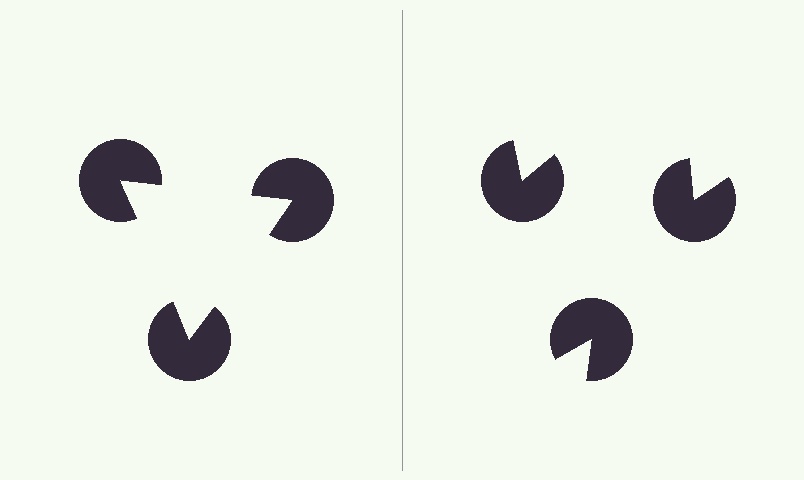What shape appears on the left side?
An illusory triangle.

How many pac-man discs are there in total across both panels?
6 — 3 on each side.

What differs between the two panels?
The pac-man discs are positioned identically on both sides; only the wedge orientations differ. On the left they align to a triangle; on the right they are misaligned.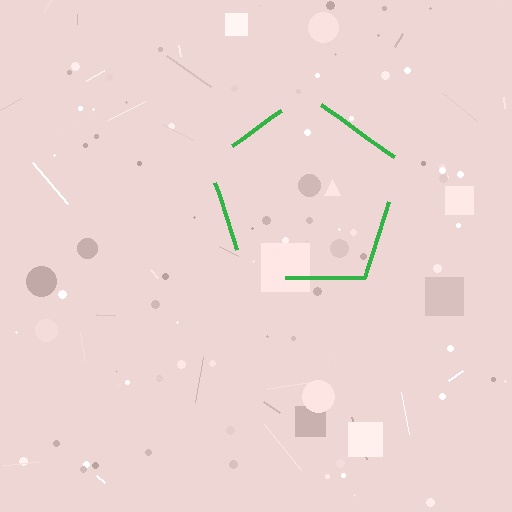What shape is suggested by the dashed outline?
The dashed outline suggests a pentagon.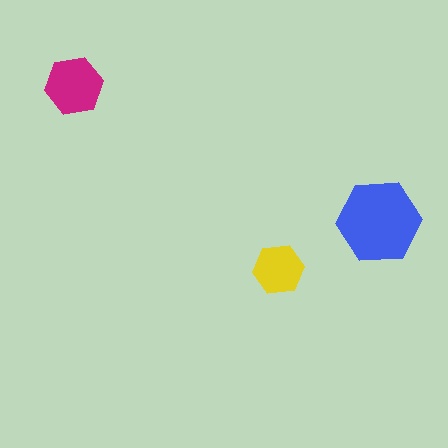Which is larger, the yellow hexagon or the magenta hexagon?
The magenta one.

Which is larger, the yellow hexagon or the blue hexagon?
The blue one.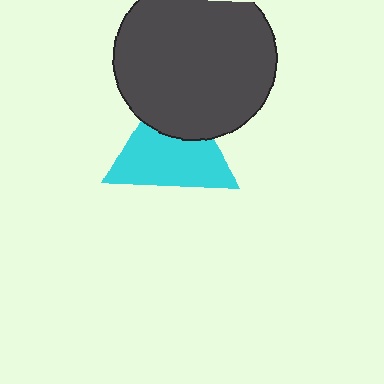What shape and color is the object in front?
The object in front is a dark gray circle.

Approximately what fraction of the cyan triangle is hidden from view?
Roughly 33% of the cyan triangle is hidden behind the dark gray circle.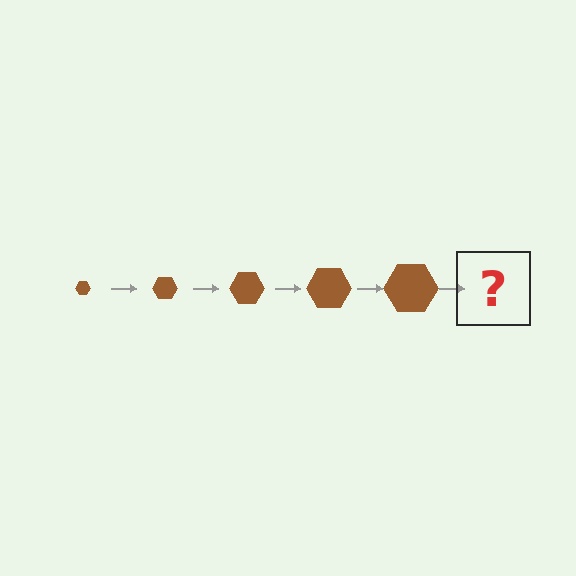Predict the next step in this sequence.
The next step is a brown hexagon, larger than the previous one.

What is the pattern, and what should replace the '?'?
The pattern is that the hexagon gets progressively larger each step. The '?' should be a brown hexagon, larger than the previous one.